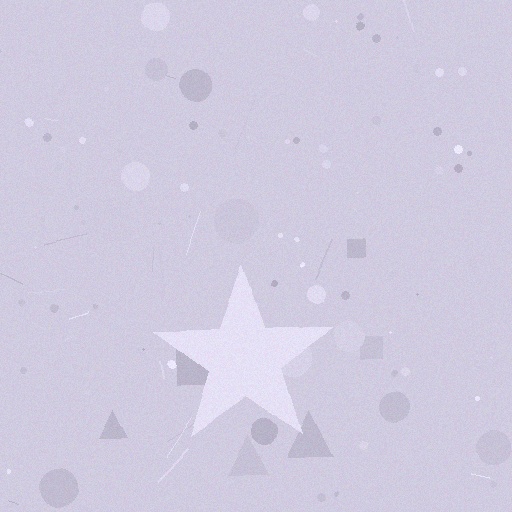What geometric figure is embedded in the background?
A star is embedded in the background.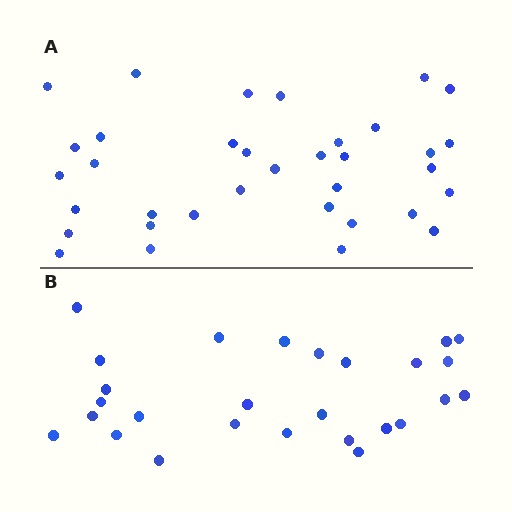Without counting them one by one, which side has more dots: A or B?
Region A (the top region) has more dots.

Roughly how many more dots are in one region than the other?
Region A has roughly 8 or so more dots than region B.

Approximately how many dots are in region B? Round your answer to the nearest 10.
About 30 dots. (The exact count is 27, which rounds to 30.)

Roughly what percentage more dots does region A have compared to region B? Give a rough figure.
About 30% more.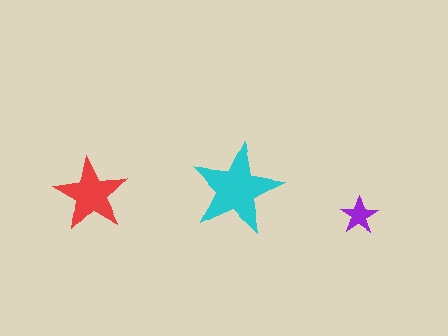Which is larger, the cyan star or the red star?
The cyan one.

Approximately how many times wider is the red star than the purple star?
About 2 times wider.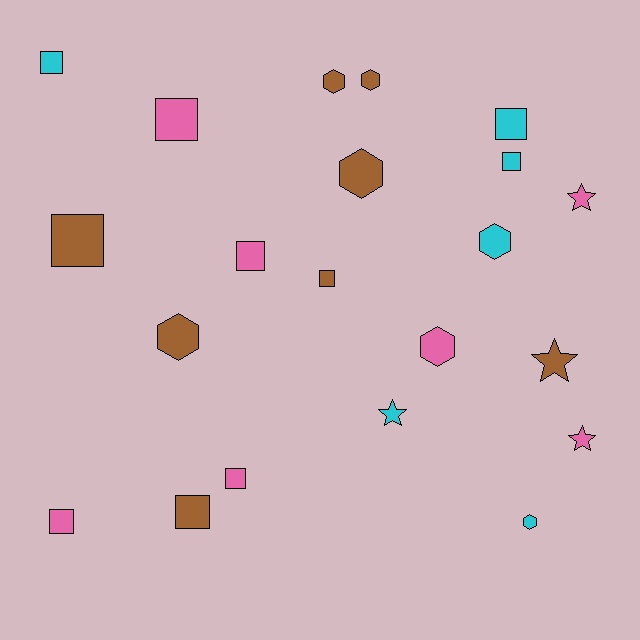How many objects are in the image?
There are 21 objects.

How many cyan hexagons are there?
There are 2 cyan hexagons.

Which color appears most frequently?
Brown, with 8 objects.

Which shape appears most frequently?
Square, with 10 objects.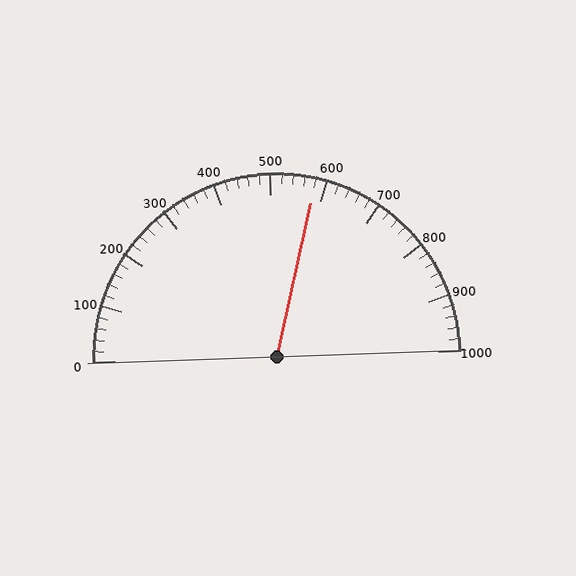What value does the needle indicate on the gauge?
The needle indicates approximately 580.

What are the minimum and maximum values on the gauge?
The gauge ranges from 0 to 1000.